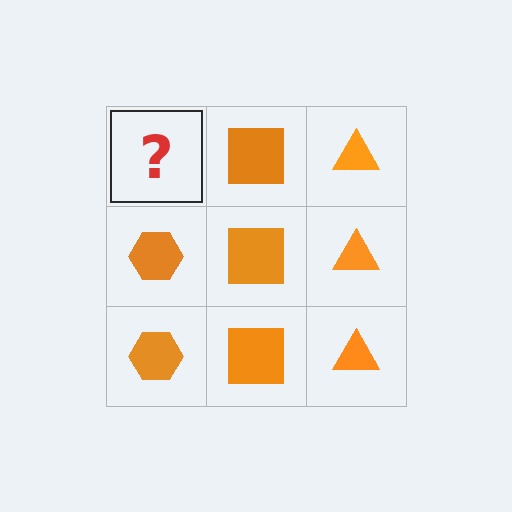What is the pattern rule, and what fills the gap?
The rule is that each column has a consistent shape. The gap should be filled with an orange hexagon.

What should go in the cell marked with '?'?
The missing cell should contain an orange hexagon.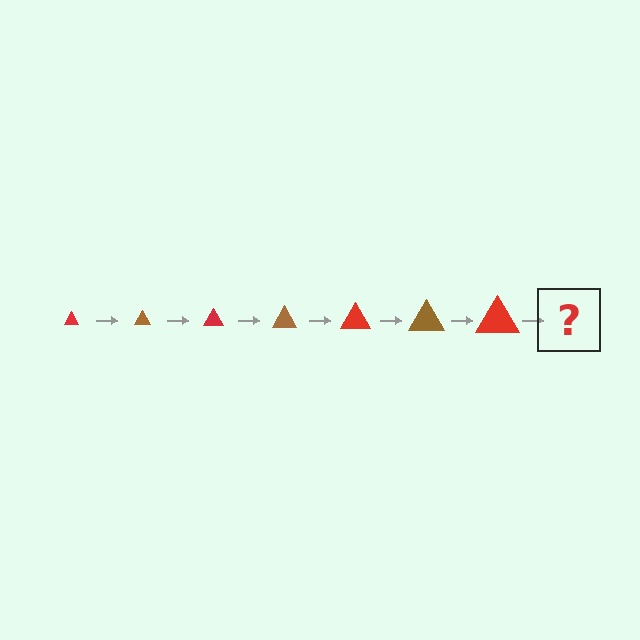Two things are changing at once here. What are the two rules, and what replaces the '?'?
The two rules are that the triangle grows larger each step and the color cycles through red and brown. The '?' should be a brown triangle, larger than the previous one.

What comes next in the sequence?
The next element should be a brown triangle, larger than the previous one.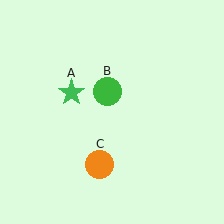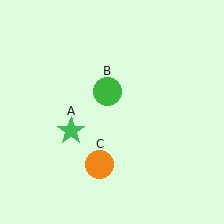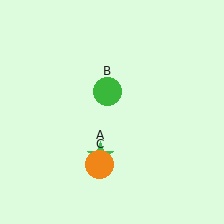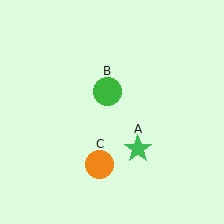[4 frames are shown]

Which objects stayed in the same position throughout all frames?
Green circle (object B) and orange circle (object C) remained stationary.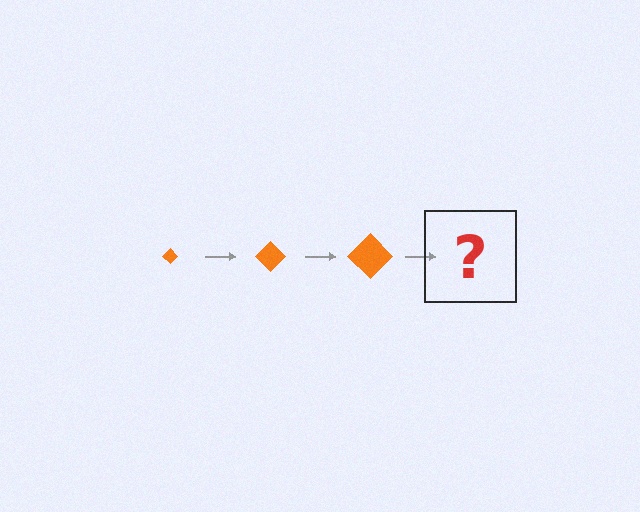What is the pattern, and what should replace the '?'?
The pattern is that the diamond gets progressively larger each step. The '?' should be an orange diamond, larger than the previous one.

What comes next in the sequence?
The next element should be an orange diamond, larger than the previous one.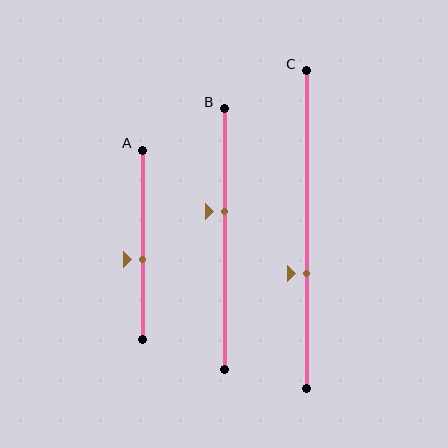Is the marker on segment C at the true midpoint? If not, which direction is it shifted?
No, the marker on segment C is shifted downward by about 14% of the segment length.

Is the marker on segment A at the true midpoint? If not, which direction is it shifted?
No, the marker on segment A is shifted downward by about 8% of the segment length.